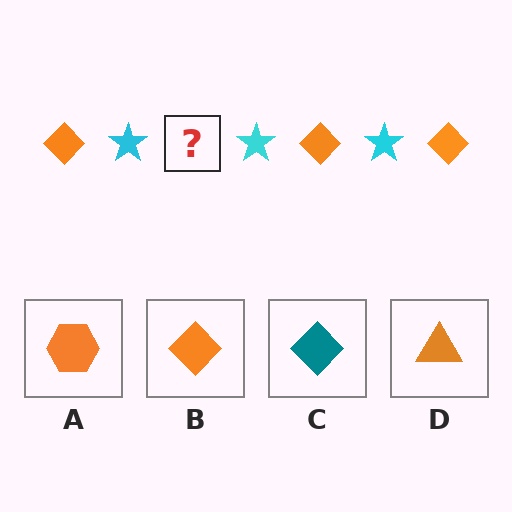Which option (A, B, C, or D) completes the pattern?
B.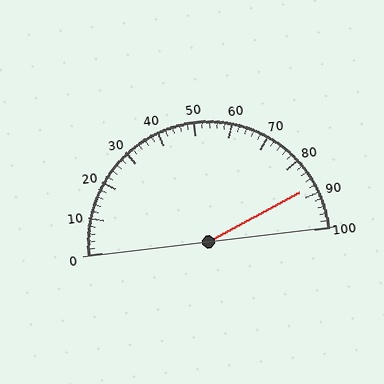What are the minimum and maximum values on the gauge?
The gauge ranges from 0 to 100.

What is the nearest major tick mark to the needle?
The nearest major tick mark is 90.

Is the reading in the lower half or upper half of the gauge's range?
The reading is in the upper half of the range (0 to 100).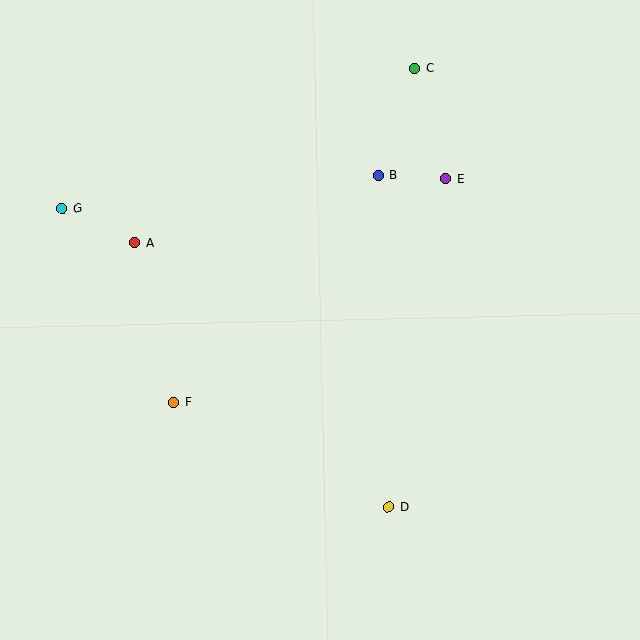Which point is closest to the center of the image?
Point B at (378, 176) is closest to the center.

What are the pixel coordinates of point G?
Point G is at (62, 209).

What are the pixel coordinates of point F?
Point F is at (174, 402).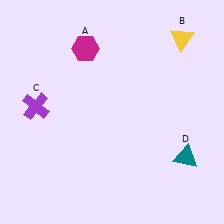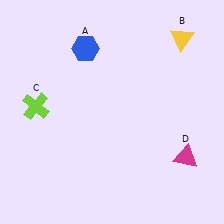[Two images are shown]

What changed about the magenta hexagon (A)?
In Image 1, A is magenta. In Image 2, it changed to blue.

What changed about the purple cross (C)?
In Image 1, C is purple. In Image 2, it changed to lime.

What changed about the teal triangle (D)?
In Image 1, D is teal. In Image 2, it changed to magenta.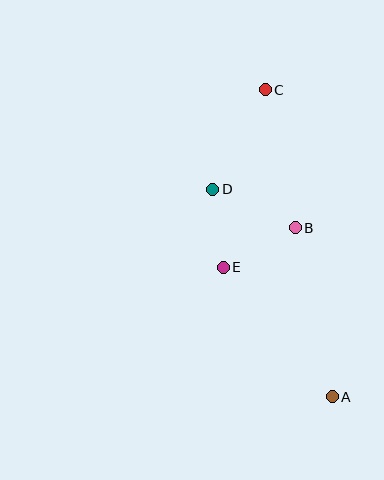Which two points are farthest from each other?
Points A and C are farthest from each other.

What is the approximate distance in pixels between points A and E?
The distance between A and E is approximately 170 pixels.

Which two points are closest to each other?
Points D and E are closest to each other.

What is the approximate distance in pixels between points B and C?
The distance between B and C is approximately 141 pixels.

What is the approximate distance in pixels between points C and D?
The distance between C and D is approximately 113 pixels.